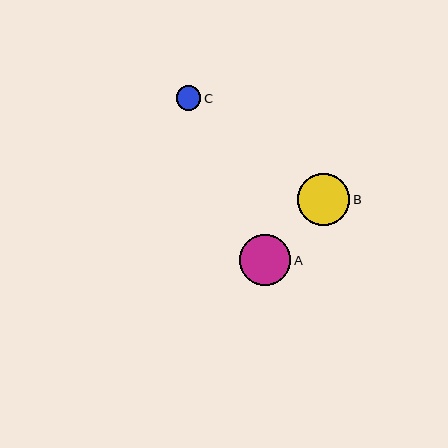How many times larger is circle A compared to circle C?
Circle A is approximately 2.1 times the size of circle C.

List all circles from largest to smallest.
From largest to smallest: B, A, C.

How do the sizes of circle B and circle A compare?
Circle B and circle A are approximately the same size.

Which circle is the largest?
Circle B is the largest with a size of approximately 52 pixels.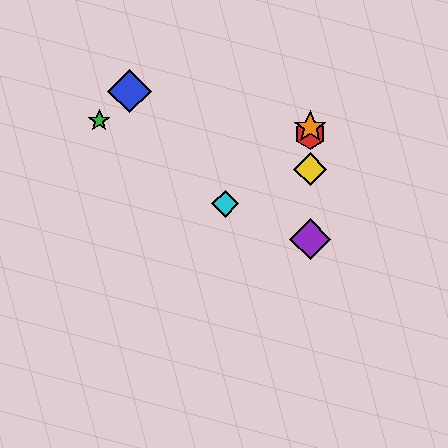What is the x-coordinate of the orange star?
The orange star is at x≈310.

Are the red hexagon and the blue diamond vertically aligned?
No, the red hexagon is at x≈310 and the blue diamond is at x≈129.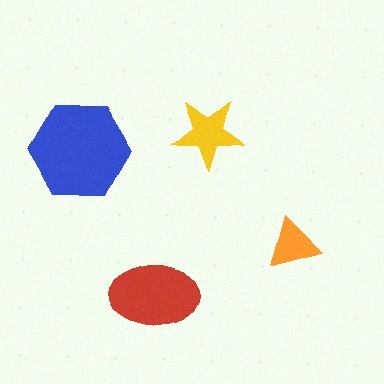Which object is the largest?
The blue hexagon.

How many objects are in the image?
There are 4 objects in the image.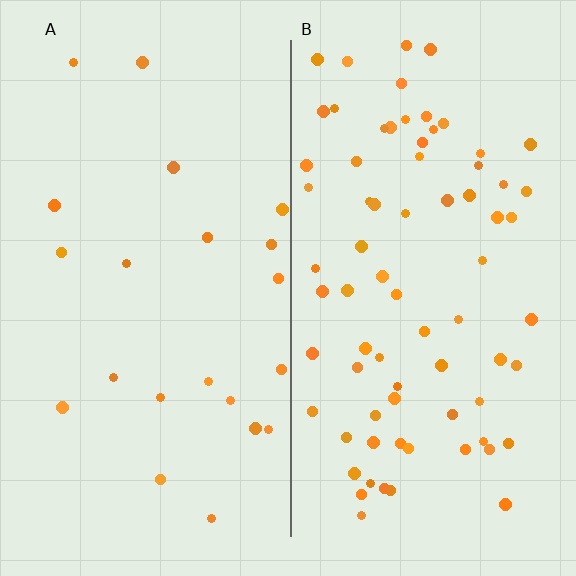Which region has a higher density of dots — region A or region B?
B (the right).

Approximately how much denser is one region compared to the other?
Approximately 3.5× — region B over region A.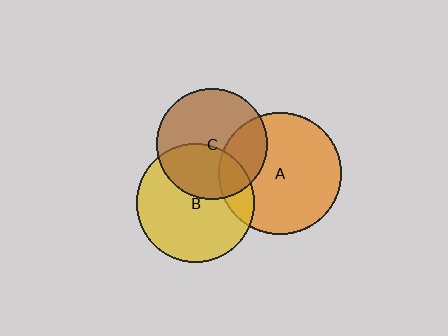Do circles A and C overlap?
Yes.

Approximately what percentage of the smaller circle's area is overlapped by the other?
Approximately 25%.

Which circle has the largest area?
Circle A (orange).